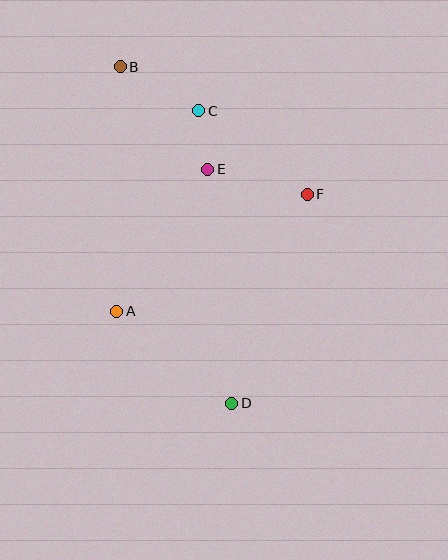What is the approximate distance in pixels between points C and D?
The distance between C and D is approximately 294 pixels.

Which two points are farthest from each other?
Points B and D are farthest from each other.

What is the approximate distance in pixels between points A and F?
The distance between A and F is approximately 224 pixels.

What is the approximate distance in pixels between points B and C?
The distance between B and C is approximately 90 pixels.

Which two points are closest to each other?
Points C and E are closest to each other.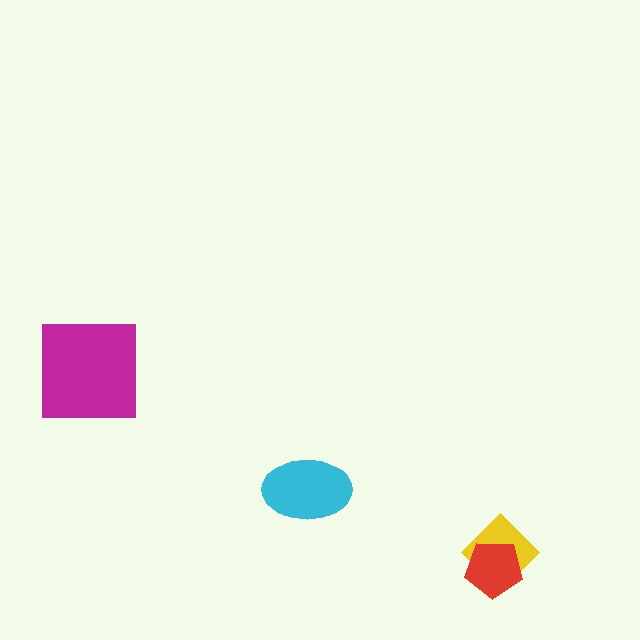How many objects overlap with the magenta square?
0 objects overlap with the magenta square.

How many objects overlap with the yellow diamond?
1 object overlaps with the yellow diamond.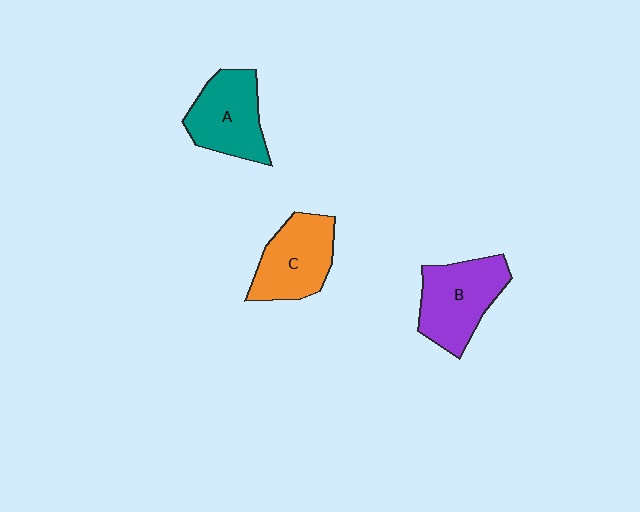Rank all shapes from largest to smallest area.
From largest to smallest: B (purple), A (teal), C (orange).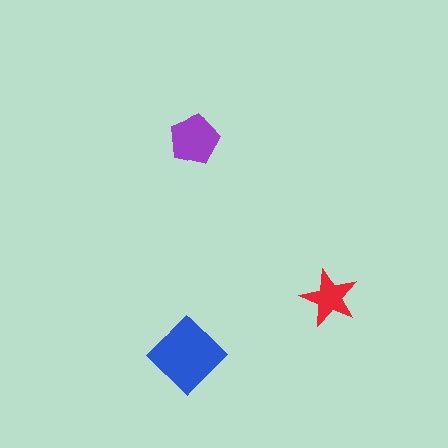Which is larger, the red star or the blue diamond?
The blue diamond.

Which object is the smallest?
The red star.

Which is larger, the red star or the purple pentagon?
The purple pentagon.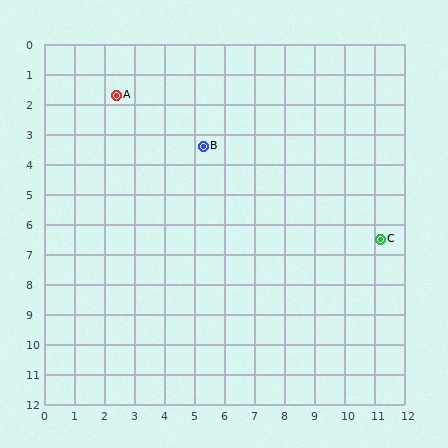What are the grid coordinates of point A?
Point A is at approximately (2.4, 1.7).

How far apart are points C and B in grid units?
Points C and B are about 6.7 grid units apart.